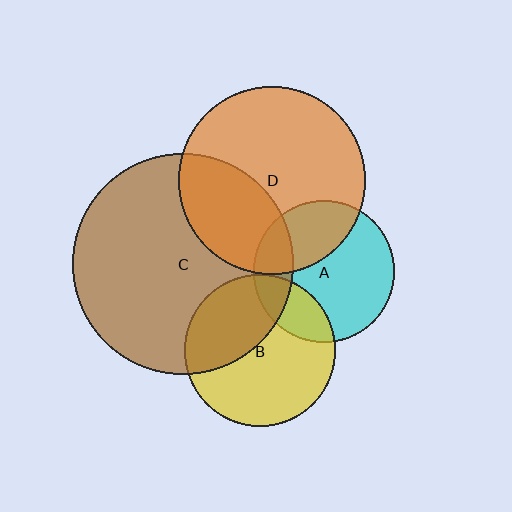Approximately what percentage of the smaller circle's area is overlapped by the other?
Approximately 20%.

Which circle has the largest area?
Circle C (brown).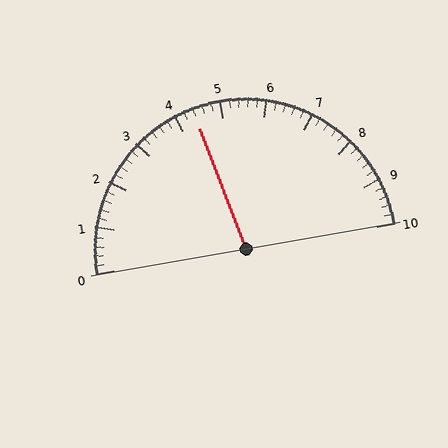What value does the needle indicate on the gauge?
The needle indicates approximately 4.4.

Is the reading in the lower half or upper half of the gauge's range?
The reading is in the lower half of the range (0 to 10).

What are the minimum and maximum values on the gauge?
The gauge ranges from 0 to 10.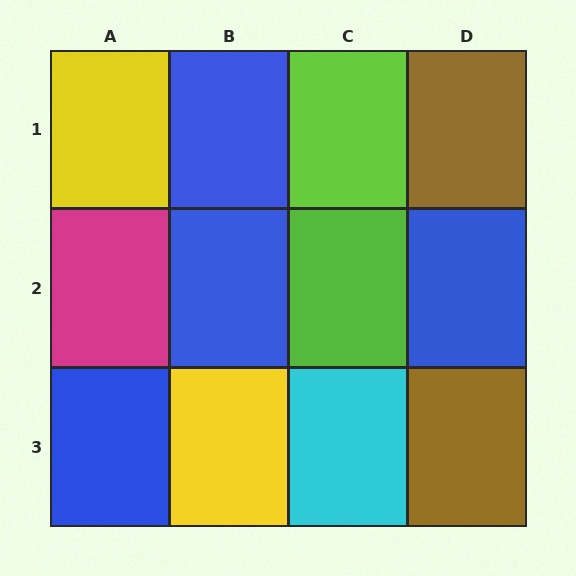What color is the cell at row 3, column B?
Yellow.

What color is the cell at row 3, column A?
Blue.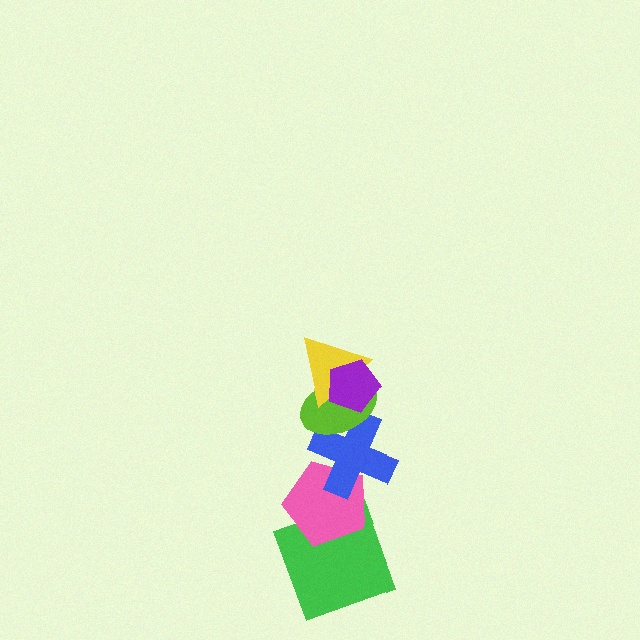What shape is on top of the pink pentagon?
The blue cross is on top of the pink pentagon.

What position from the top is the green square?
The green square is 6th from the top.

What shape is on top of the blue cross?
The lime ellipse is on top of the blue cross.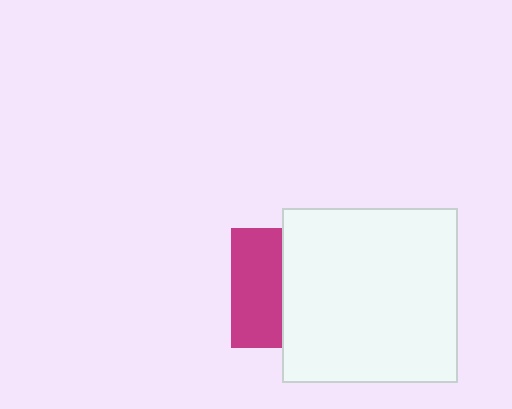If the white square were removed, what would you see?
You would see the complete magenta square.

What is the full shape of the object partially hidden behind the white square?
The partially hidden object is a magenta square.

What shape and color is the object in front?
The object in front is a white square.